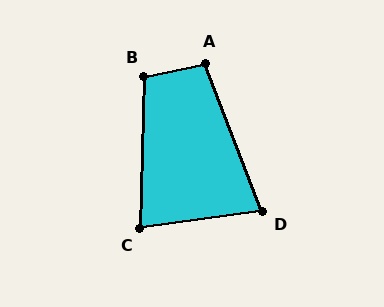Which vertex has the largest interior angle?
B, at approximately 103 degrees.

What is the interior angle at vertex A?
Approximately 99 degrees (obtuse).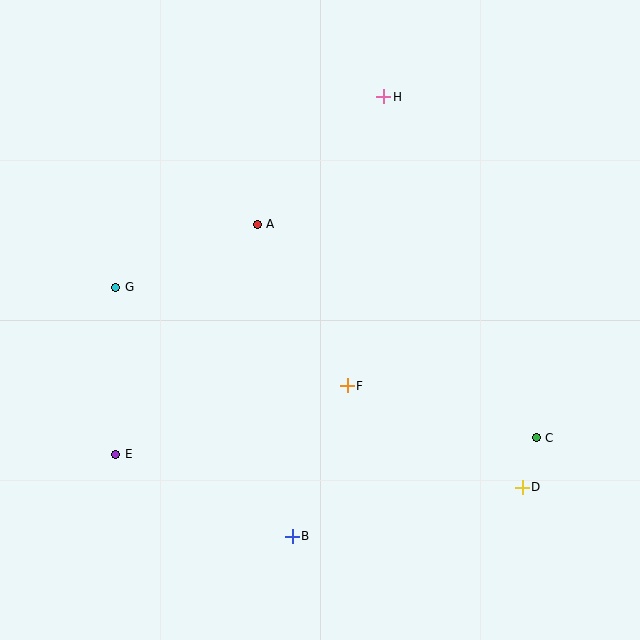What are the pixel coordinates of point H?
Point H is at (384, 97).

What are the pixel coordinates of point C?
Point C is at (536, 438).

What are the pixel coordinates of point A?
Point A is at (257, 224).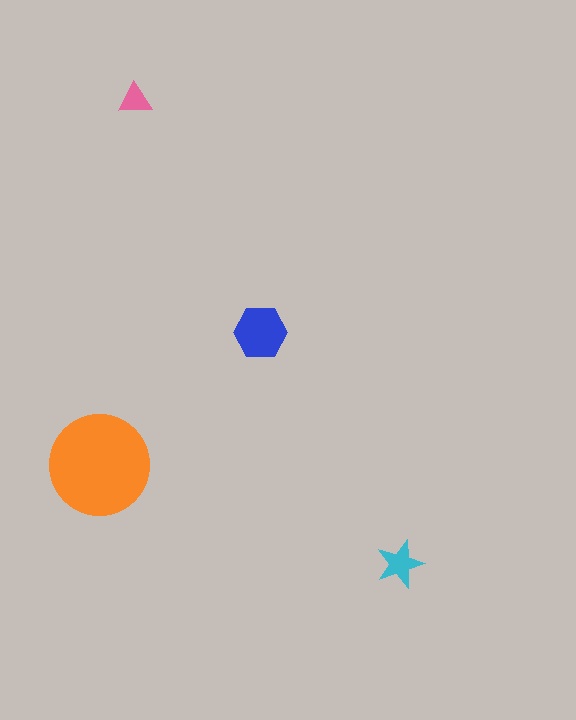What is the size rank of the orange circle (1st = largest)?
1st.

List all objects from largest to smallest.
The orange circle, the blue hexagon, the cyan star, the pink triangle.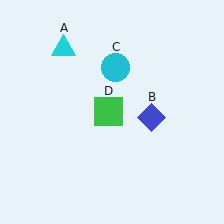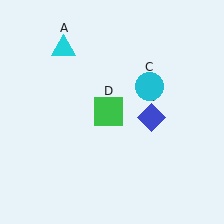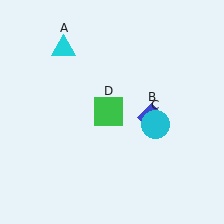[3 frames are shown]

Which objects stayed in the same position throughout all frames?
Cyan triangle (object A) and blue diamond (object B) and green square (object D) remained stationary.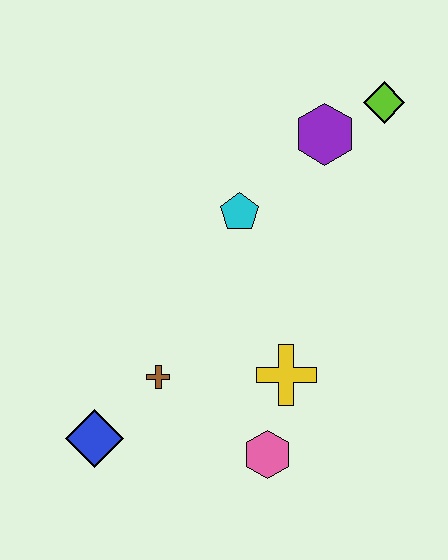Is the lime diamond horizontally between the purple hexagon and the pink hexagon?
No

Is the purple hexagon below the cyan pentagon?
No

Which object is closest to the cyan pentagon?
The purple hexagon is closest to the cyan pentagon.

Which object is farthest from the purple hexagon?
The blue diamond is farthest from the purple hexagon.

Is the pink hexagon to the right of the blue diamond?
Yes